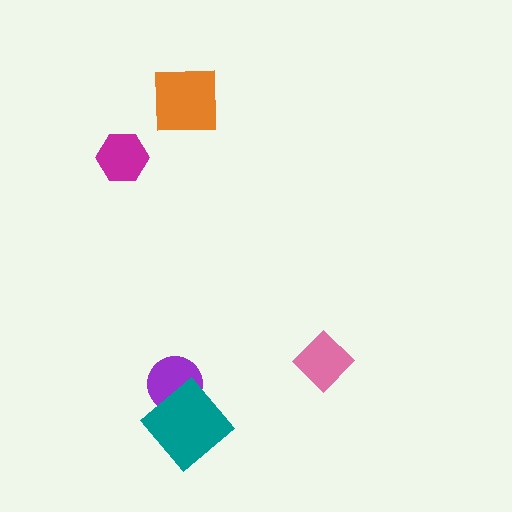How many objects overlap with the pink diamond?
0 objects overlap with the pink diamond.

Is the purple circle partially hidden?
Yes, it is partially covered by another shape.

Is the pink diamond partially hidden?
No, no other shape covers it.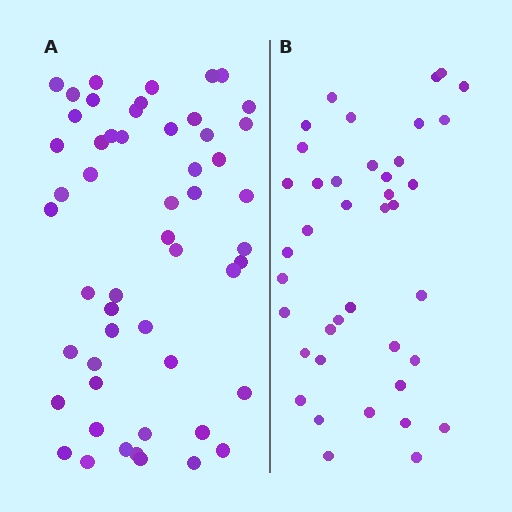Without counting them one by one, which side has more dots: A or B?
Region A (the left region) has more dots.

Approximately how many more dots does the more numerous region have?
Region A has approximately 15 more dots than region B.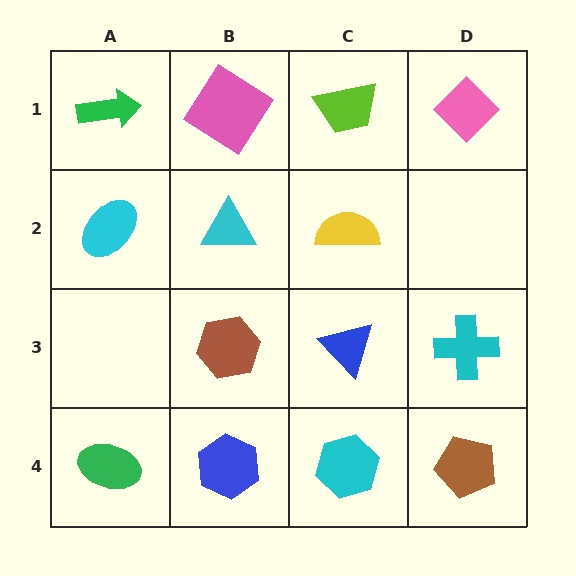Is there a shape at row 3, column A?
No, that cell is empty.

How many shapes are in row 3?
3 shapes.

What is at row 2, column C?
A yellow semicircle.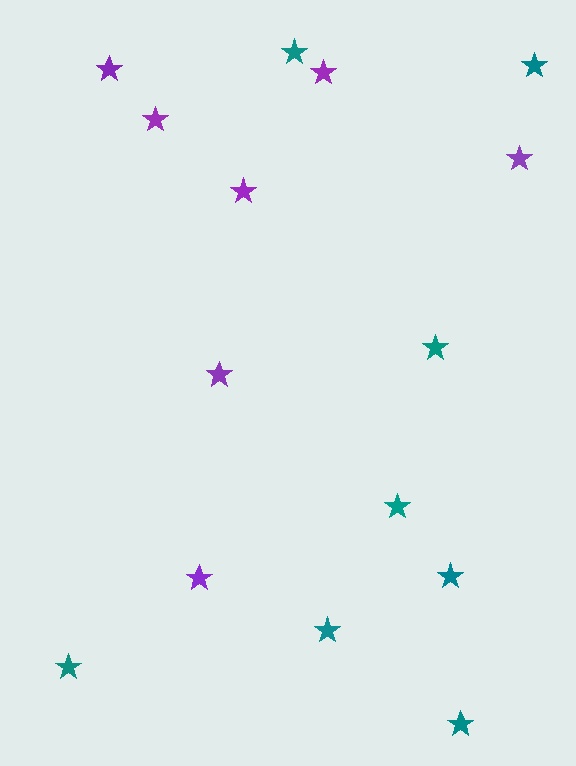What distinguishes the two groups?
There are 2 groups: one group of purple stars (7) and one group of teal stars (8).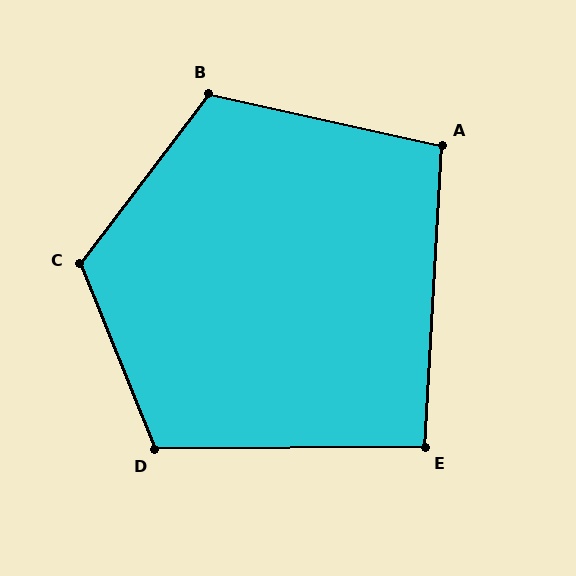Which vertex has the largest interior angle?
C, at approximately 121 degrees.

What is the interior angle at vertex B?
Approximately 115 degrees (obtuse).